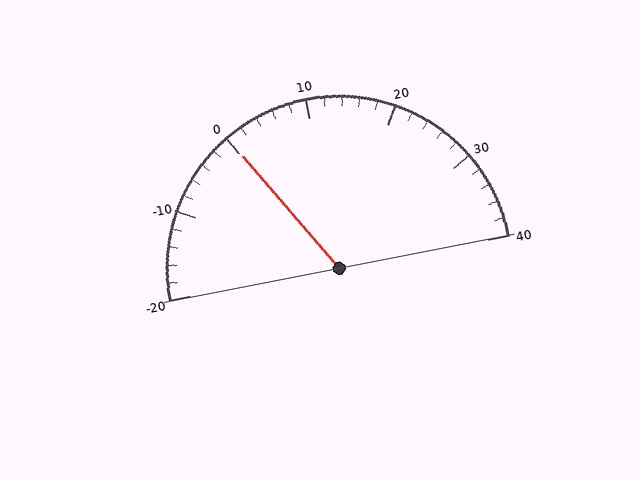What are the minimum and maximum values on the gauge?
The gauge ranges from -20 to 40.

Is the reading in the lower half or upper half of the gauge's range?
The reading is in the lower half of the range (-20 to 40).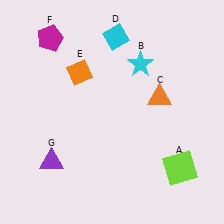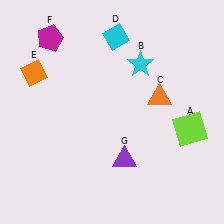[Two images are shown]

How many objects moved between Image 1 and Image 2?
3 objects moved between the two images.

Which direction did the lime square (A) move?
The lime square (A) moved up.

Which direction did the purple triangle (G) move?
The purple triangle (G) moved right.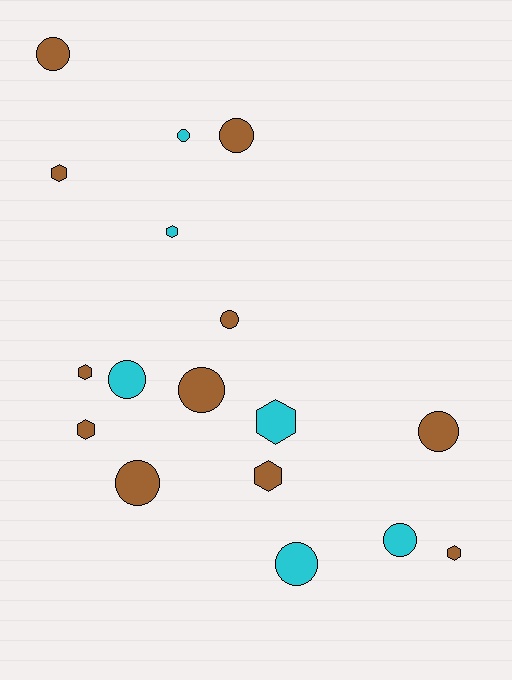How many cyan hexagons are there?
There are 2 cyan hexagons.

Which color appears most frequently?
Brown, with 11 objects.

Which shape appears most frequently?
Circle, with 10 objects.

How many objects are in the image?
There are 17 objects.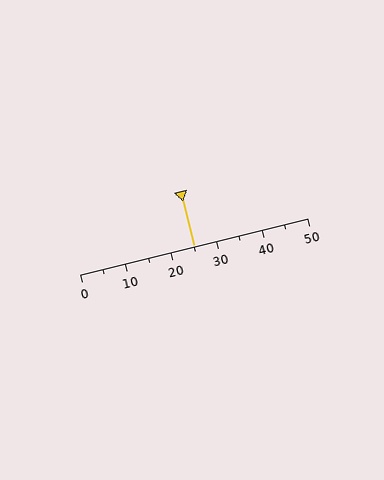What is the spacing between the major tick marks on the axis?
The major ticks are spaced 10 apart.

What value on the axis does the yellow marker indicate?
The marker indicates approximately 25.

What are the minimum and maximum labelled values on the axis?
The axis runs from 0 to 50.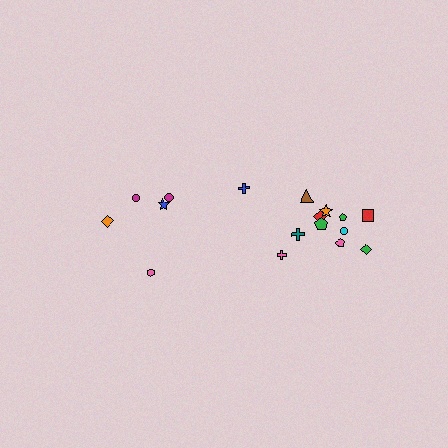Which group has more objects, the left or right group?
The right group.